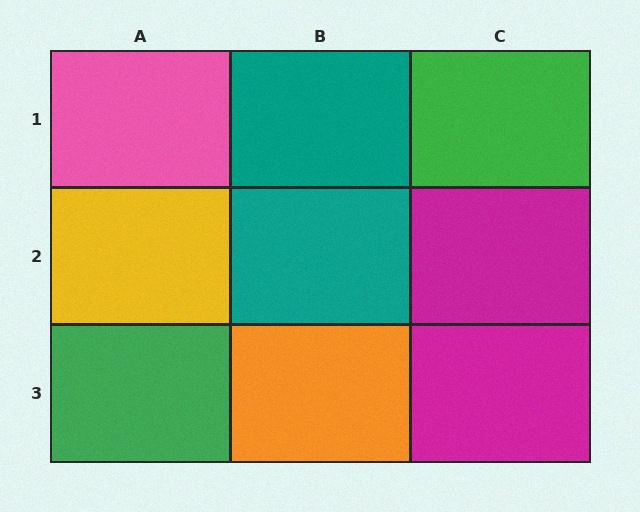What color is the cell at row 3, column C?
Magenta.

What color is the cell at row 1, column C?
Green.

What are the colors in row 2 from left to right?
Yellow, teal, magenta.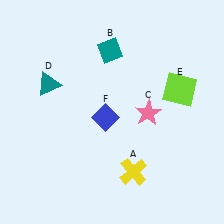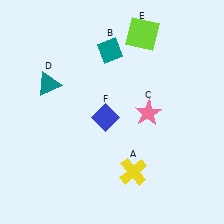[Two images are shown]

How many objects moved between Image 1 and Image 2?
1 object moved between the two images.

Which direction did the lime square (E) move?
The lime square (E) moved up.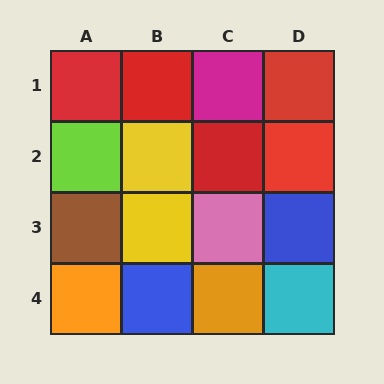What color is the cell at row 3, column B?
Yellow.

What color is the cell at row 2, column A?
Lime.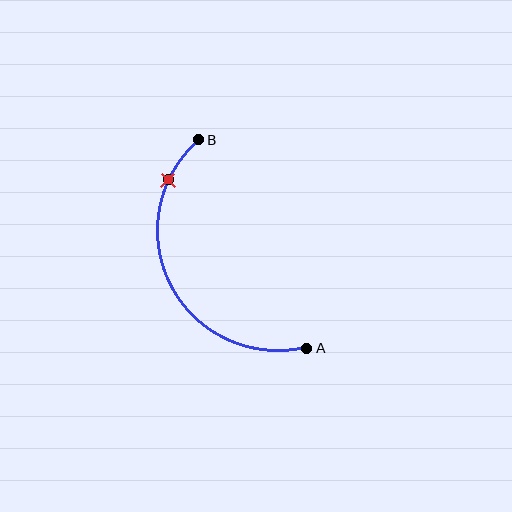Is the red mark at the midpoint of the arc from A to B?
No. The red mark lies on the arc but is closer to endpoint B. The arc midpoint would be at the point on the curve equidistant along the arc from both A and B.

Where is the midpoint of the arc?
The arc midpoint is the point on the curve farthest from the straight line joining A and B. It sits to the left of that line.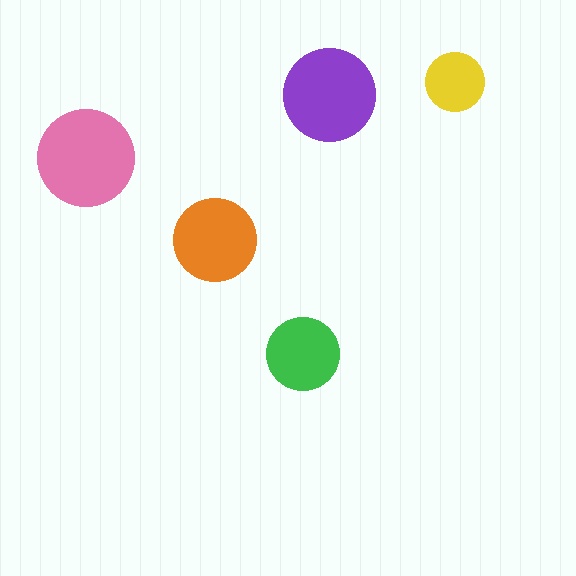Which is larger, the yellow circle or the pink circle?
The pink one.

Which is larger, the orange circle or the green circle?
The orange one.